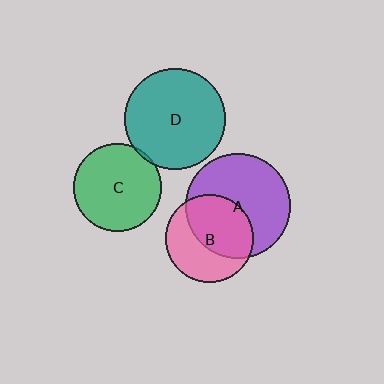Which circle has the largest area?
Circle A (purple).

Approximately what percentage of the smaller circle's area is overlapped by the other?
Approximately 55%.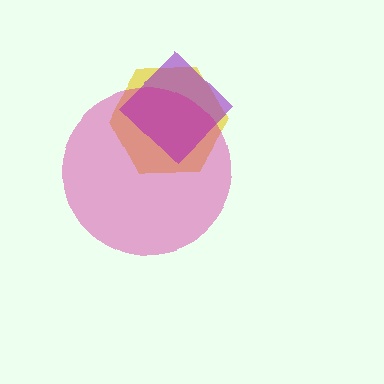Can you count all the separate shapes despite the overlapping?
Yes, there are 3 separate shapes.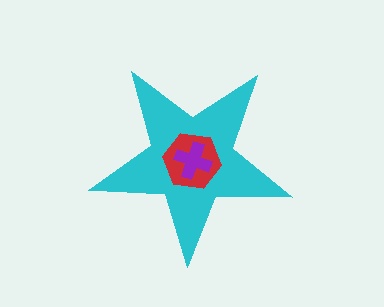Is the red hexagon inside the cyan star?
Yes.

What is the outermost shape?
The cyan star.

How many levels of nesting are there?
3.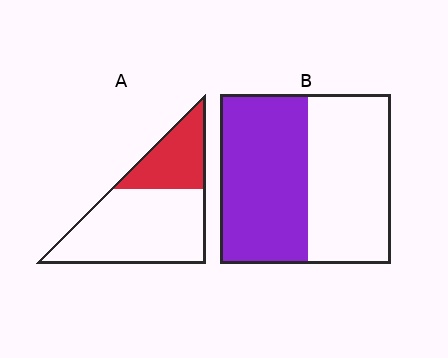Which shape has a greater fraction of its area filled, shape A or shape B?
Shape B.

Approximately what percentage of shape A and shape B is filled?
A is approximately 30% and B is approximately 50%.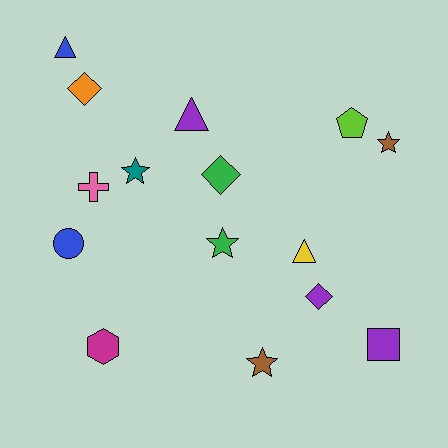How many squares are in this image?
There is 1 square.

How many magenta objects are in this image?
There is 1 magenta object.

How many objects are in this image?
There are 15 objects.